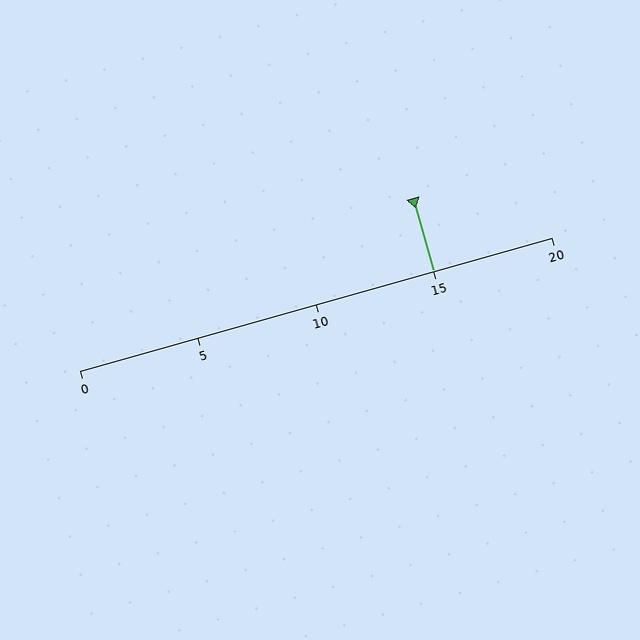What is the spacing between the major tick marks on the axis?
The major ticks are spaced 5 apart.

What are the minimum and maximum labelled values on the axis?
The axis runs from 0 to 20.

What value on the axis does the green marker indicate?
The marker indicates approximately 15.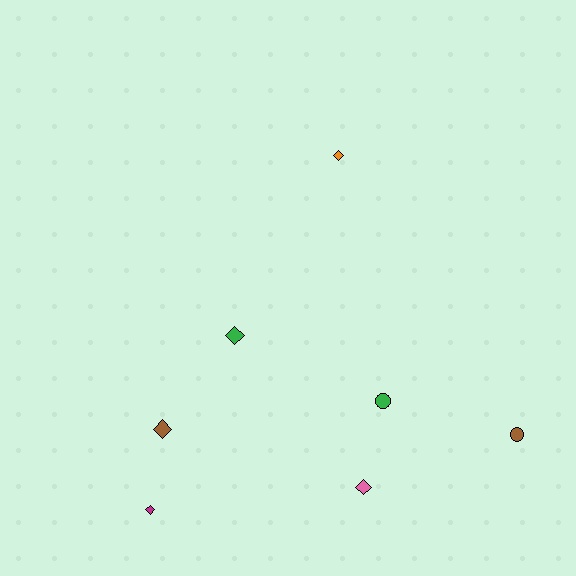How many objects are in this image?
There are 7 objects.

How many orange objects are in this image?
There is 1 orange object.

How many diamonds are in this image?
There are 5 diamonds.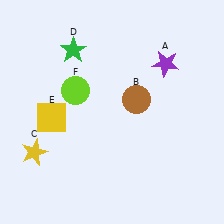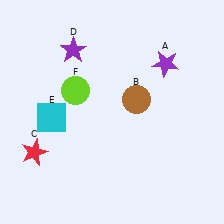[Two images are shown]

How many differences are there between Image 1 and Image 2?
There are 3 differences between the two images.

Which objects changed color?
C changed from yellow to red. D changed from green to purple. E changed from yellow to cyan.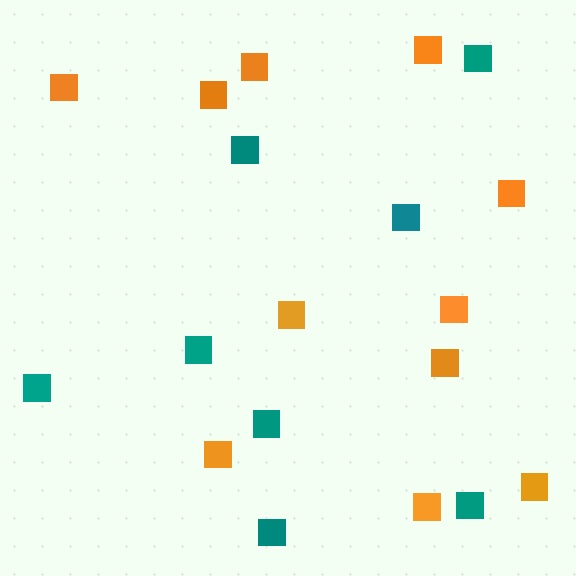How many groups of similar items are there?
There are 2 groups: one group of orange squares (11) and one group of teal squares (8).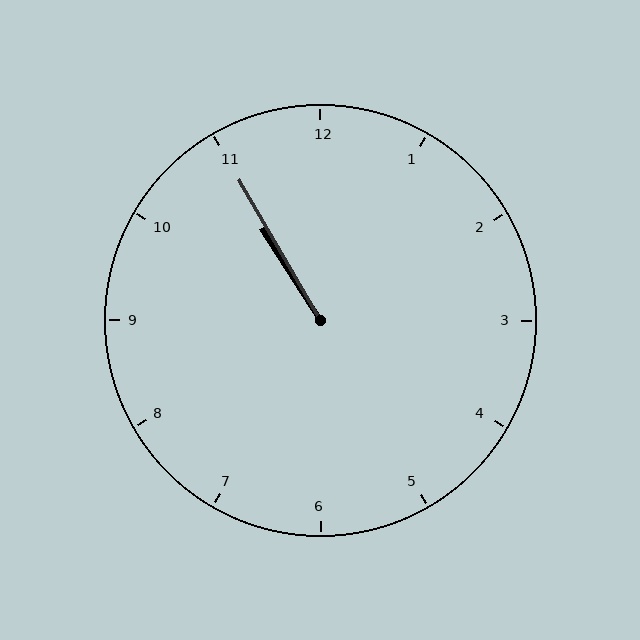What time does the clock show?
10:55.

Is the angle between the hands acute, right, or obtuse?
It is acute.